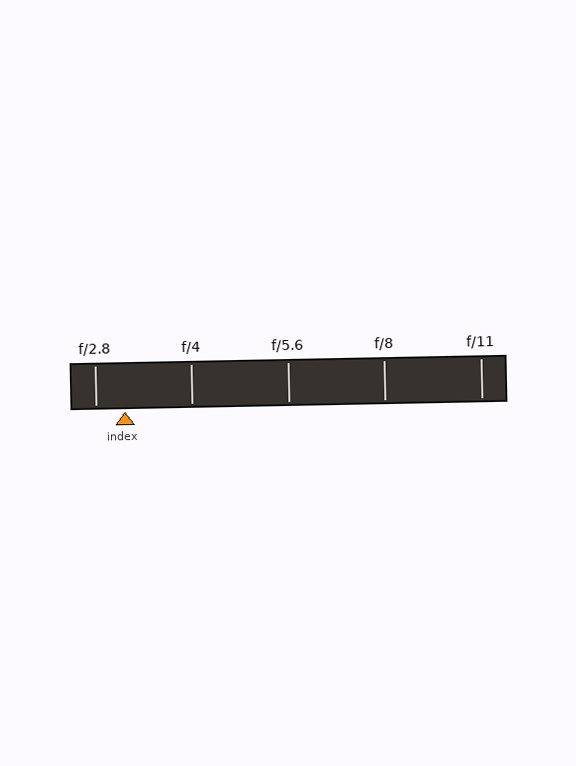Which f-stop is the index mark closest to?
The index mark is closest to f/2.8.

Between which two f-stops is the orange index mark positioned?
The index mark is between f/2.8 and f/4.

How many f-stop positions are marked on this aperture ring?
There are 5 f-stop positions marked.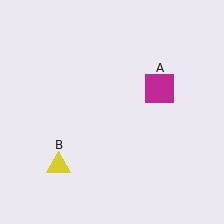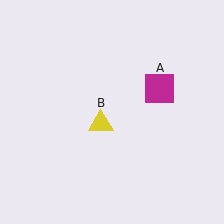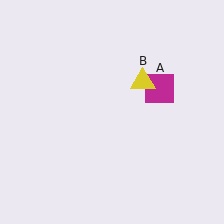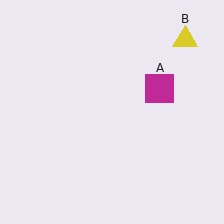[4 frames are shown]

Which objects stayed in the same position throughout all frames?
Magenta square (object A) remained stationary.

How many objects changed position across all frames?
1 object changed position: yellow triangle (object B).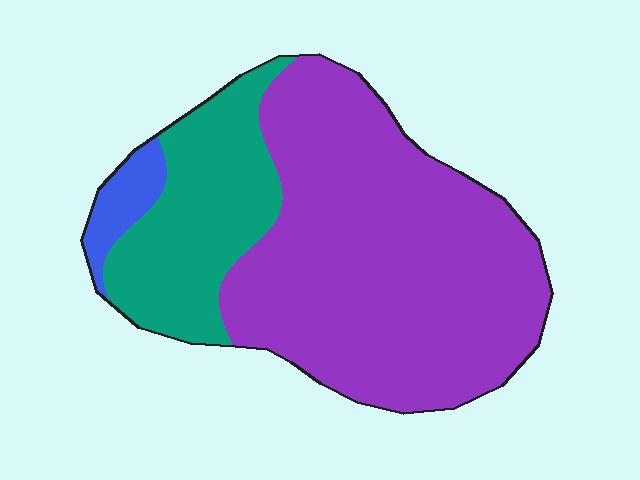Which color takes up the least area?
Blue, at roughly 5%.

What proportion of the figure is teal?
Teal takes up between a quarter and a half of the figure.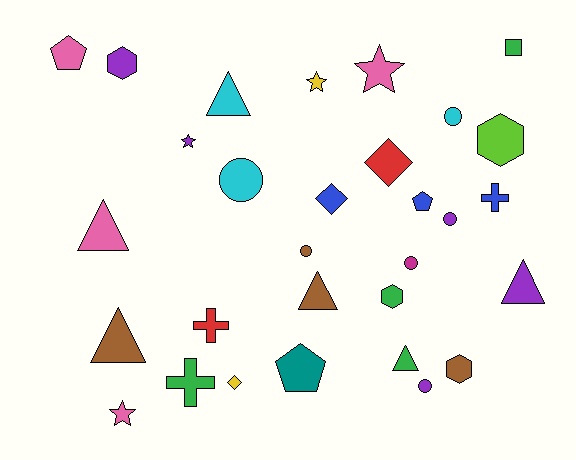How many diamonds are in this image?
There are 3 diamonds.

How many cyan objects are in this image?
There are 3 cyan objects.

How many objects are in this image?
There are 30 objects.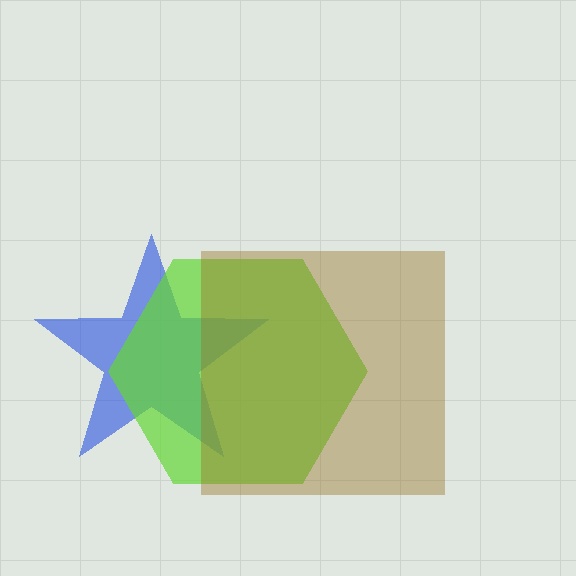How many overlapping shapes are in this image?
There are 3 overlapping shapes in the image.